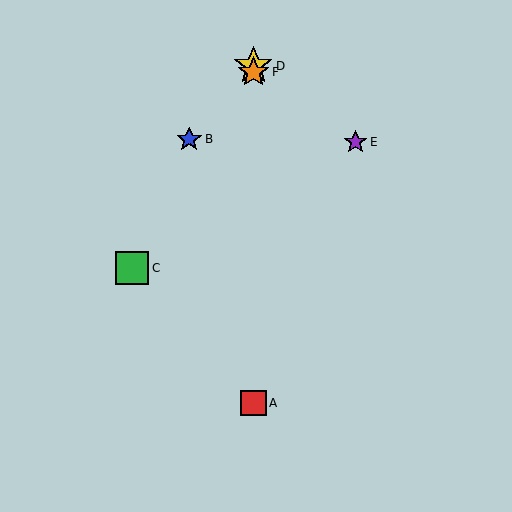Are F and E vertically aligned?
No, F is at x≈253 and E is at x≈356.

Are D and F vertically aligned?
Yes, both are at x≈253.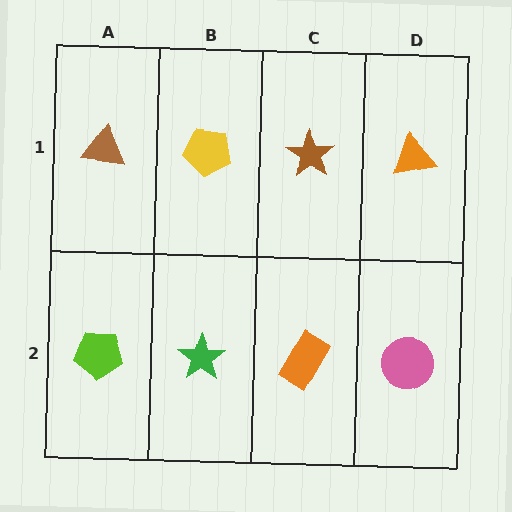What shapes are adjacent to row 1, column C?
An orange rectangle (row 2, column C), a yellow pentagon (row 1, column B), an orange triangle (row 1, column D).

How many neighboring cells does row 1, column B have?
3.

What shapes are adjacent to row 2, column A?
A brown triangle (row 1, column A), a green star (row 2, column B).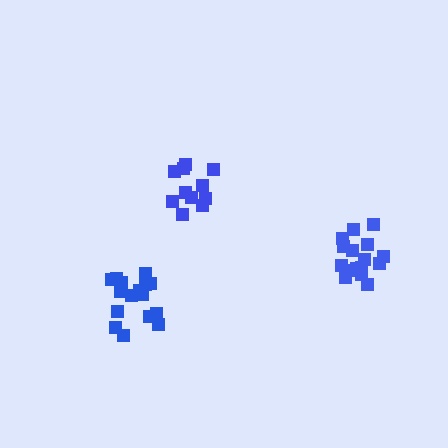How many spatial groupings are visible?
There are 3 spatial groupings.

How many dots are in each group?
Group 1: 16 dots, Group 2: 12 dots, Group 3: 16 dots (44 total).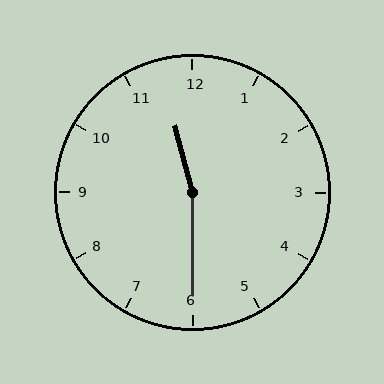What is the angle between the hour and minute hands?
Approximately 165 degrees.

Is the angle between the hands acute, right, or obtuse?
It is obtuse.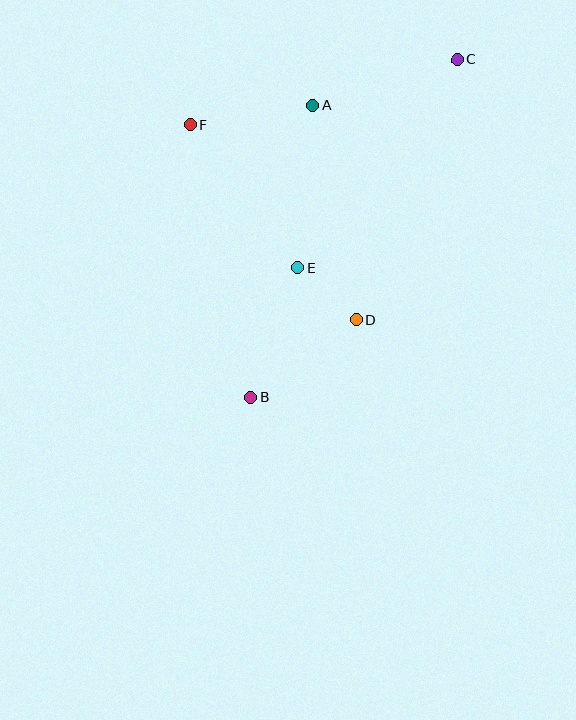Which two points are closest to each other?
Points D and E are closest to each other.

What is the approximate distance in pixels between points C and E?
The distance between C and E is approximately 262 pixels.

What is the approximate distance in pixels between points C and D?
The distance between C and D is approximately 280 pixels.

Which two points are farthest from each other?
Points B and C are farthest from each other.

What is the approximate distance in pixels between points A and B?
The distance between A and B is approximately 299 pixels.